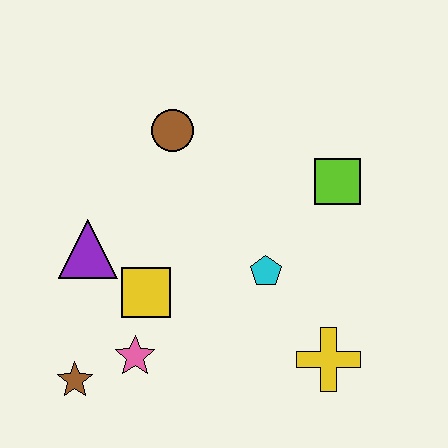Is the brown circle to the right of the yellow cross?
No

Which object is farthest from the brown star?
The lime square is farthest from the brown star.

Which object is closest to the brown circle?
The purple triangle is closest to the brown circle.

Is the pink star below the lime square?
Yes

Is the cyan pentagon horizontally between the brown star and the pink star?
No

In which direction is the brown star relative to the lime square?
The brown star is to the left of the lime square.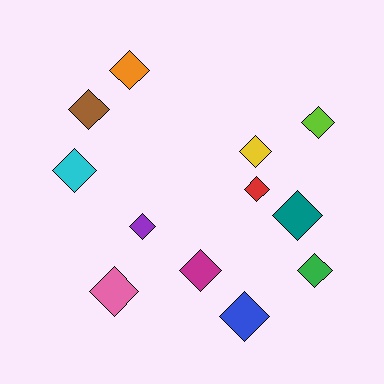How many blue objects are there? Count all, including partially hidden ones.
There is 1 blue object.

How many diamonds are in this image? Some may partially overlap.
There are 12 diamonds.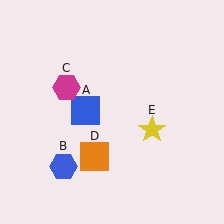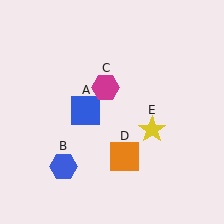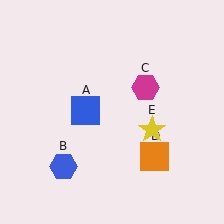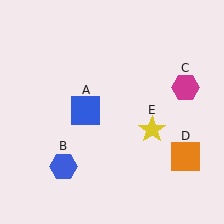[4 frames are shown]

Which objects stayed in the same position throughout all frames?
Blue square (object A) and blue hexagon (object B) and yellow star (object E) remained stationary.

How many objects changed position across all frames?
2 objects changed position: magenta hexagon (object C), orange square (object D).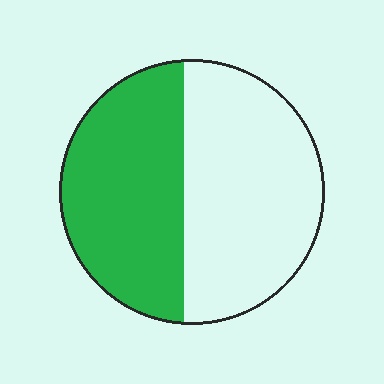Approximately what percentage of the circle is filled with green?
Approximately 45%.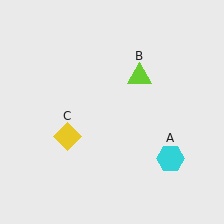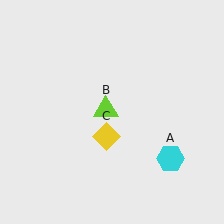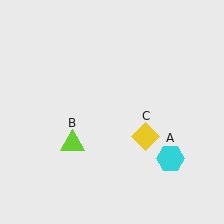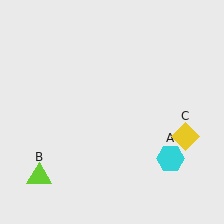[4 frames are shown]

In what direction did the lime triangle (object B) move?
The lime triangle (object B) moved down and to the left.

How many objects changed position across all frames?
2 objects changed position: lime triangle (object B), yellow diamond (object C).